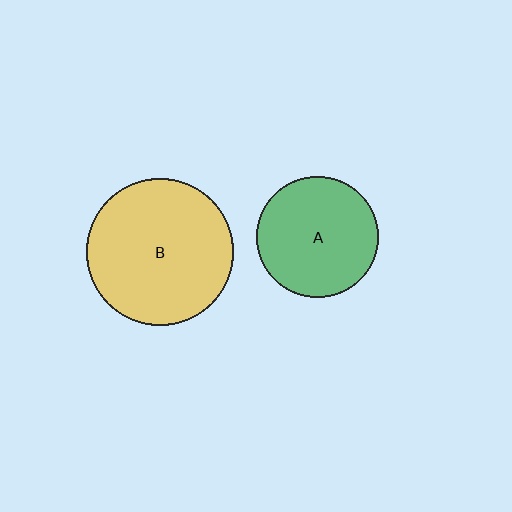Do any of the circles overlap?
No, none of the circles overlap.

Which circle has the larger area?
Circle B (yellow).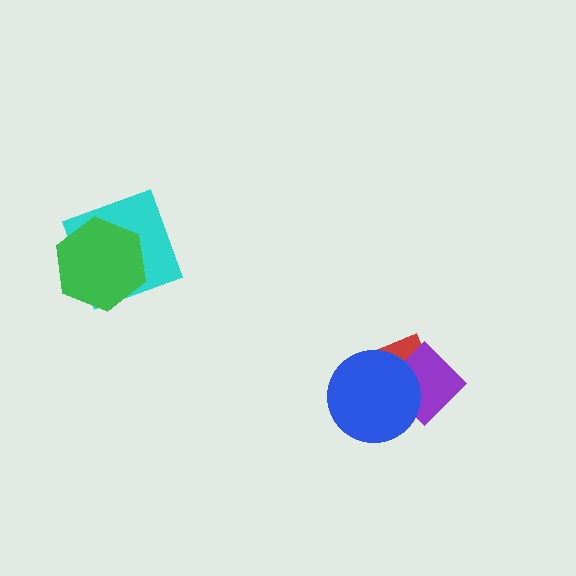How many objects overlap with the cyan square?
1 object overlaps with the cyan square.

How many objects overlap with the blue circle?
2 objects overlap with the blue circle.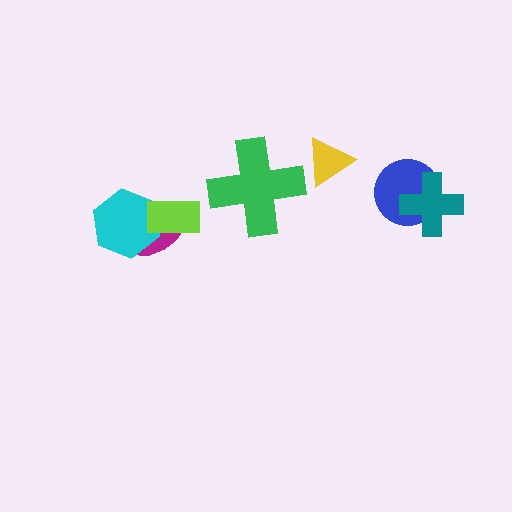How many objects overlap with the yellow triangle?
0 objects overlap with the yellow triangle.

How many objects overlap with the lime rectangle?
2 objects overlap with the lime rectangle.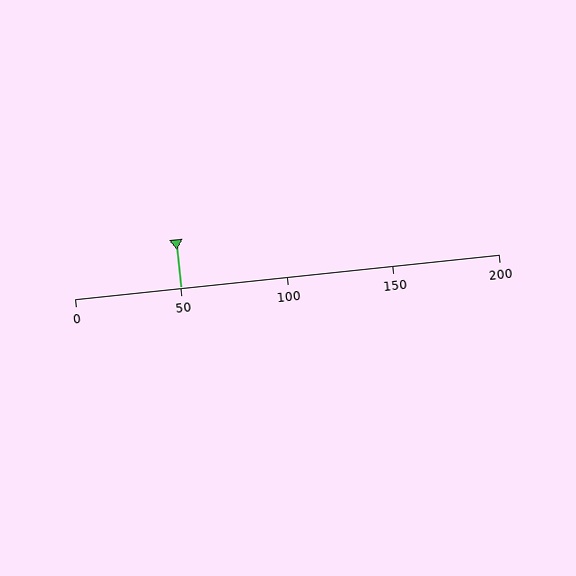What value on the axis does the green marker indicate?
The marker indicates approximately 50.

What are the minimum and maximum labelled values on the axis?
The axis runs from 0 to 200.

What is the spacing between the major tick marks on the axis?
The major ticks are spaced 50 apart.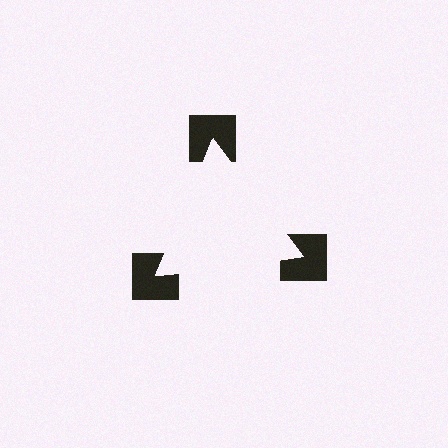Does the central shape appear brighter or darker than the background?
It typically appears slightly brighter than the background, even though no actual brightness change is drawn.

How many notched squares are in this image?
There are 3 — one at each vertex of the illusory triangle.